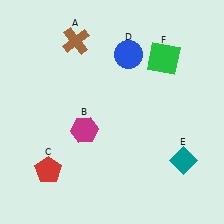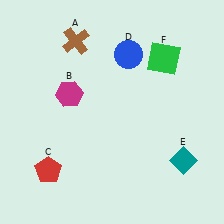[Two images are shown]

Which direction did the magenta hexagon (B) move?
The magenta hexagon (B) moved up.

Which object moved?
The magenta hexagon (B) moved up.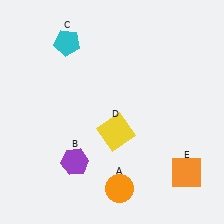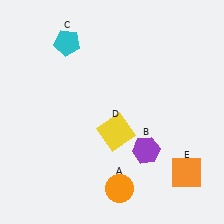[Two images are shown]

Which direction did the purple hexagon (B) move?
The purple hexagon (B) moved right.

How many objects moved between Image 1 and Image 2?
1 object moved between the two images.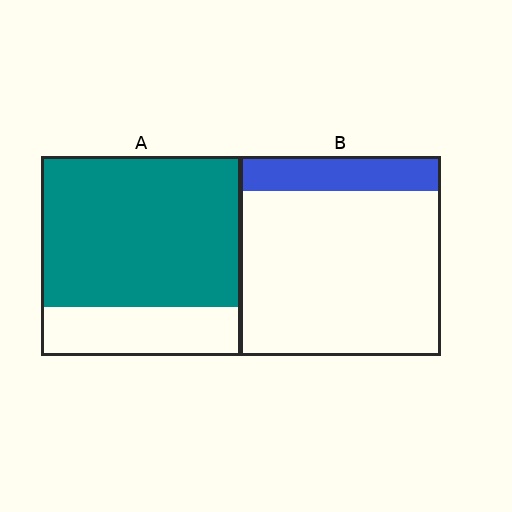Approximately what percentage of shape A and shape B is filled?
A is approximately 75% and B is approximately 20%.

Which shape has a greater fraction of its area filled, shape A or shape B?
Shape A.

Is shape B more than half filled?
No.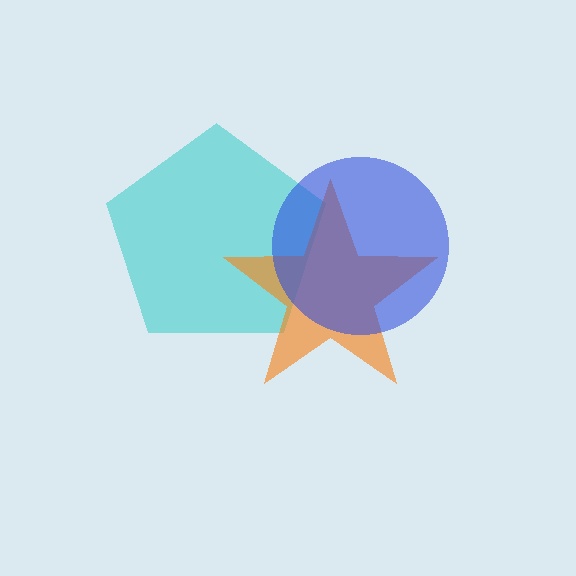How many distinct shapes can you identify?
There are 3 distinct shapes: a cyan pentagon, an orange star, a blue circle.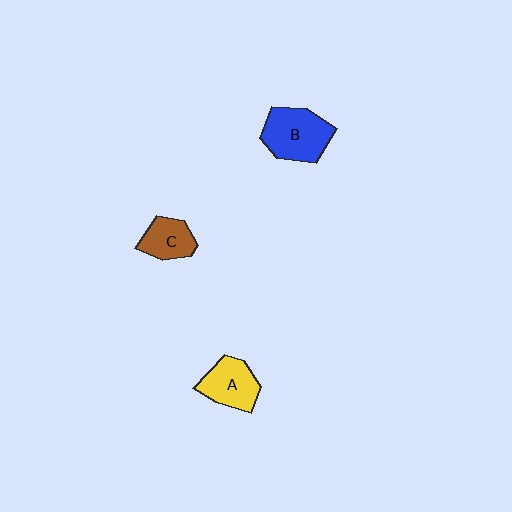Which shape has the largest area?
Shape B (blue).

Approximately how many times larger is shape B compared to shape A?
Approximately 1.3 times.